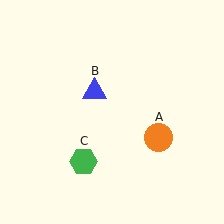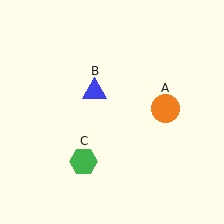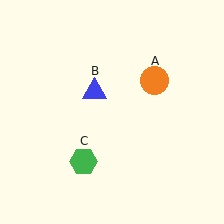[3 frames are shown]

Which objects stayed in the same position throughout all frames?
Blue triangle (object B) and green hexagon (object C) remained stationary.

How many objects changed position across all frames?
1 object changed position: orange circle (object A).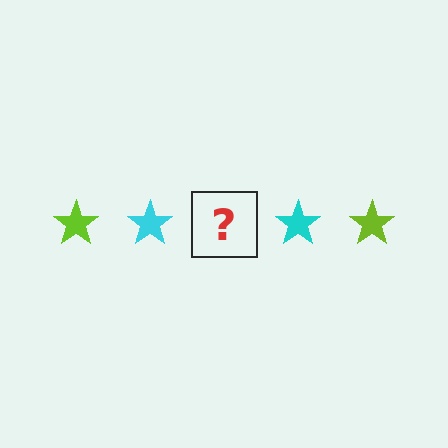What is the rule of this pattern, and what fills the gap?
The rule is that the pattern cycles through lime, cyan stars. The gap should be filled with a lime star.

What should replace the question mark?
The question mark should be replaced with a lime star.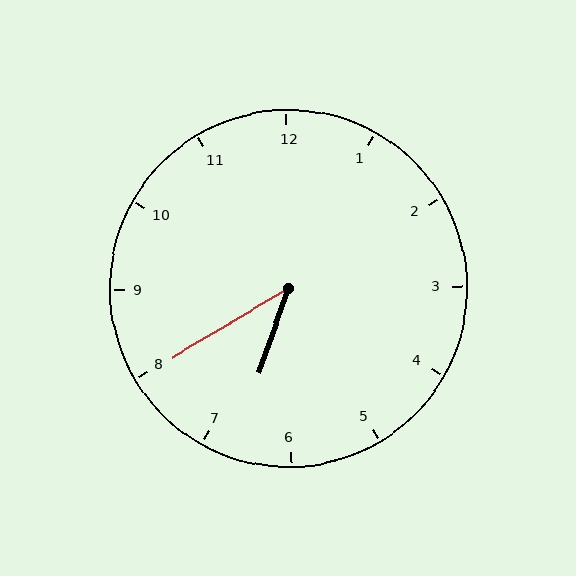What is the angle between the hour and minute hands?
Approximately 40 degrees.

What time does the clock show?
6:40.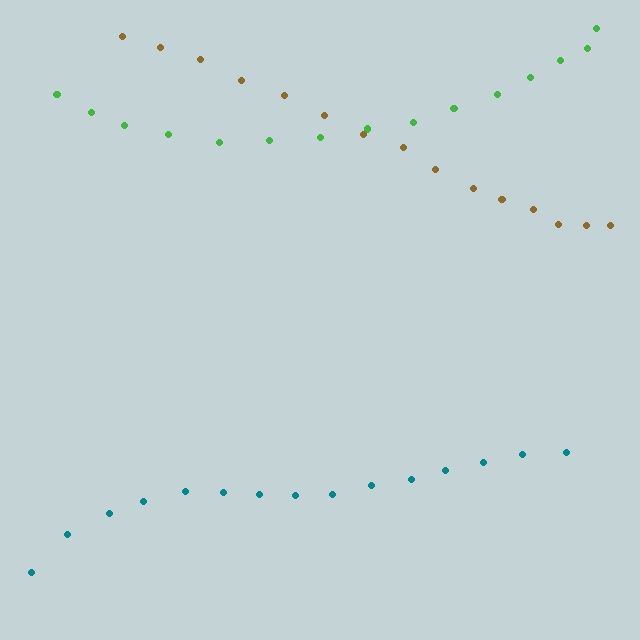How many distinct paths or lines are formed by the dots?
There are 3 distinct paths.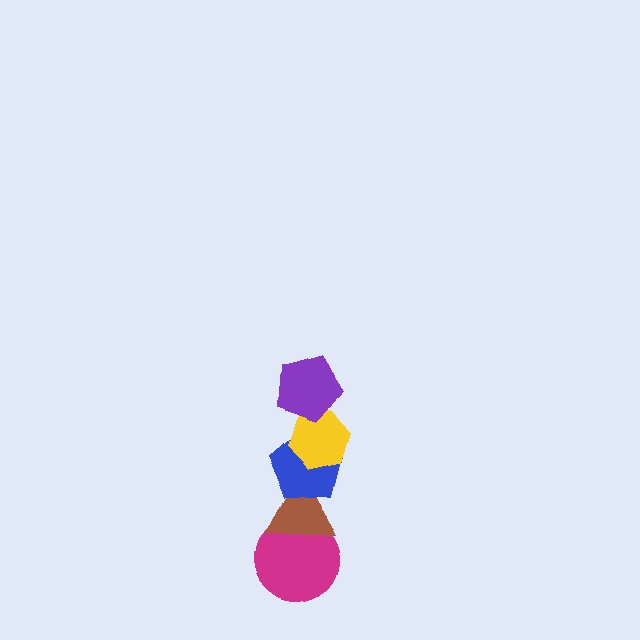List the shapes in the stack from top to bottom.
From top to bottom: the purple pentagon, the yellow hexagon, the blue pentagon, the brown triangle, the magenta circle.